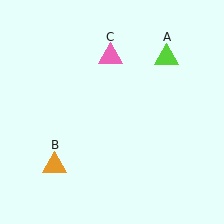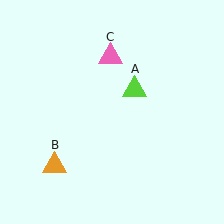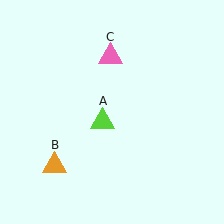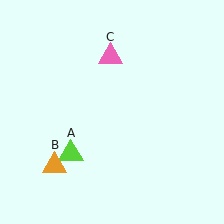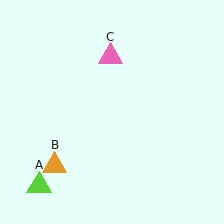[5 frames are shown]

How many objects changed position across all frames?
1 object changed position: lime triangle (object A).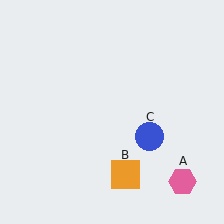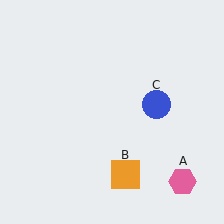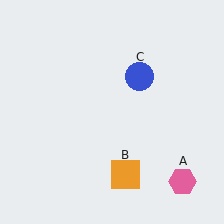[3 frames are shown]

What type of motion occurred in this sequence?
The blue circle (object C) rotated counterclockwise around the center of the scene.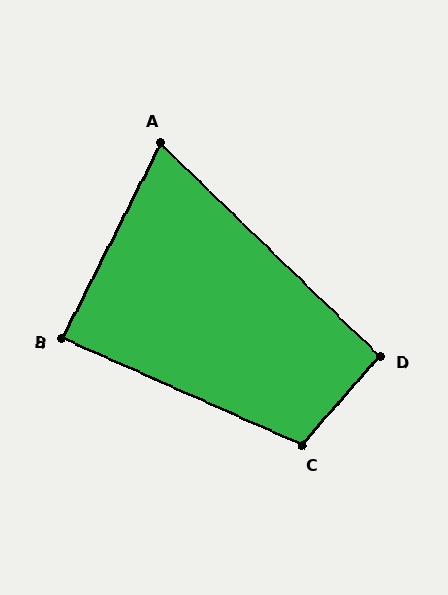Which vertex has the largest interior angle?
C, at approximately 107 degrees.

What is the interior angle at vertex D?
Approximately 93 degrees (approximately right).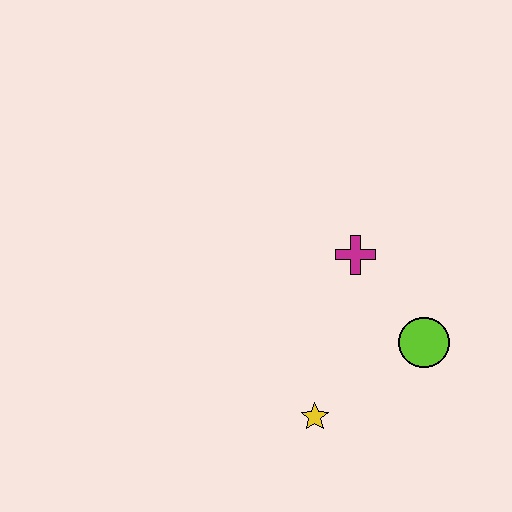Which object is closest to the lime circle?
The magenta cross is closest to the lime circle.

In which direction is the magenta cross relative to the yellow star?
The magenta cross is above the yellow star.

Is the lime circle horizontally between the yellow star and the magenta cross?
No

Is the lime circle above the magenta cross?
No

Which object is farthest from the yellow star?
The magenta cross is farthest from the yellow star.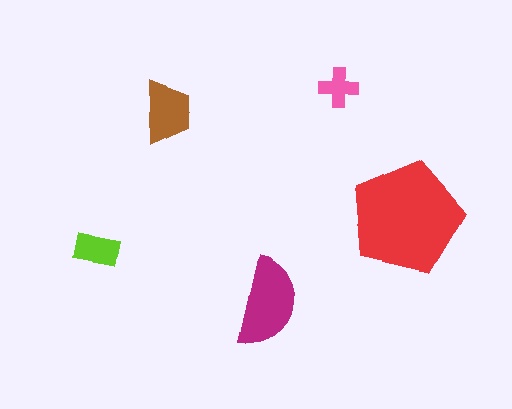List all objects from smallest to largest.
The pink cross, the lime rectangle, the brown trapezoid, the magenta semicircle, the red pentagon.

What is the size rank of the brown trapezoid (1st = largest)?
3rd.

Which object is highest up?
The pink cross is topmost.